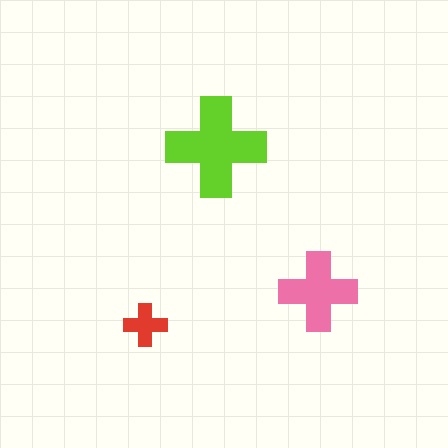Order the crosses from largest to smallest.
the lime one, the pink one, the red one.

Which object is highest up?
The lime cross is topmost.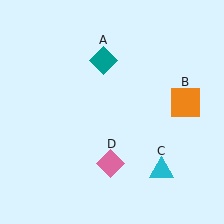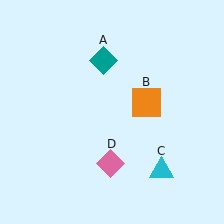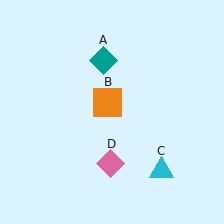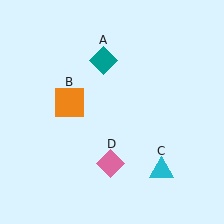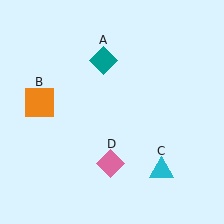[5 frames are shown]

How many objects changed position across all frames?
1 object changed position: orange square (object B).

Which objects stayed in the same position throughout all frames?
Teal diamond (object A) and cyan triangle (object C) and pink diamond (object D) remained stationary.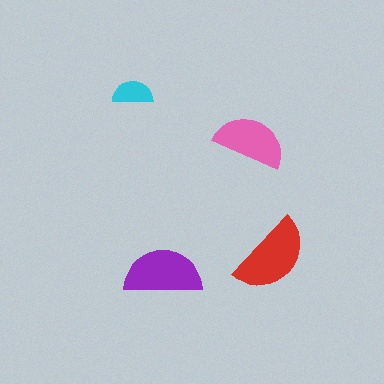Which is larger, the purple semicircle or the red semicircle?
The red one.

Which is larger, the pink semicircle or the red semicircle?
The red one.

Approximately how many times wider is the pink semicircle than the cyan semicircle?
About 2 times wider.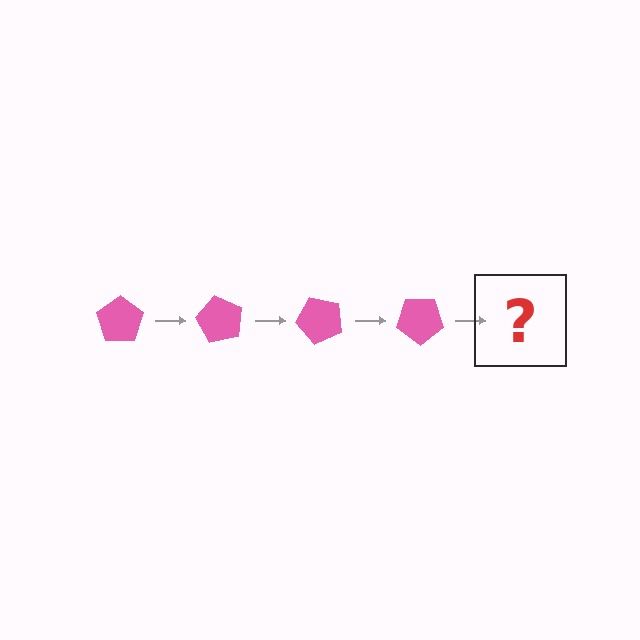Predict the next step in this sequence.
The next step is a pink pentagon rotated 240 degrees.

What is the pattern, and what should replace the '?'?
The pattern is that the pentagon rotates 60 degrees each step. The '?' should be a pink pentagon rotated 240 degrees.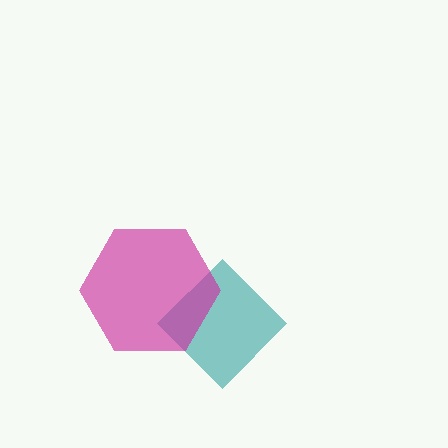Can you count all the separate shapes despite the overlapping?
Yes, there are 2 separate shapes.